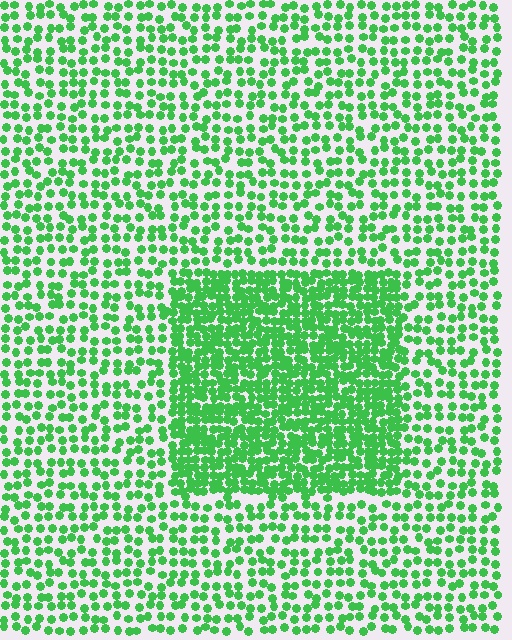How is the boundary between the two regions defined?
The boundary is defined by a change in element density (approximately 2.1x ratio). All elements are the same color, size, and shape.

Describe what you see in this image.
The image contains small green elements arranged at two different densities. A rectangle-shaped region is visible where the elements are more densely packed than the surrounding area.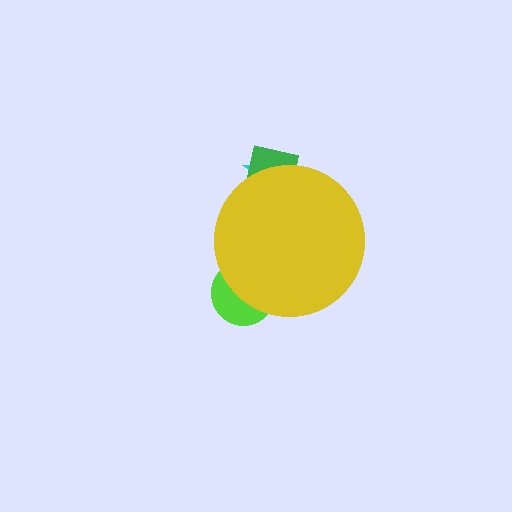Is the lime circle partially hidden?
Yes, the lime circle is partially hidden behind the yellow circle.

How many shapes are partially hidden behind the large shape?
3 shapes are partially hidden.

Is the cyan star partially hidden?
Yes, the cyan star is partially hidden behind the yellow circle.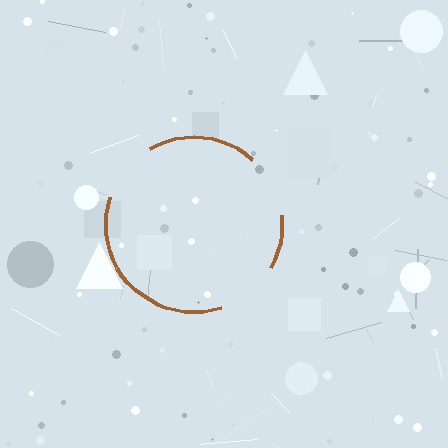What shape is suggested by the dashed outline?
The dashed outline suggests a circle.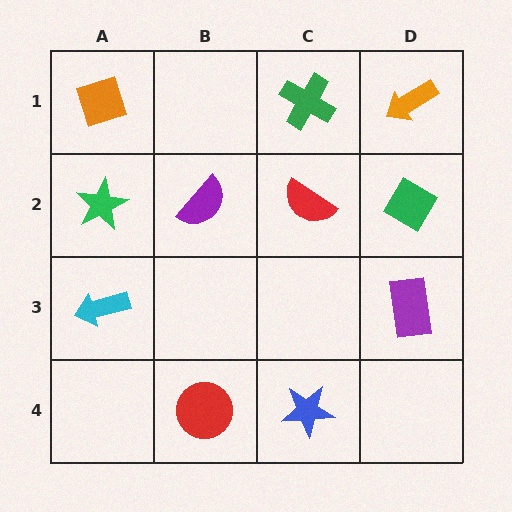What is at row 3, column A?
A cyan arrow.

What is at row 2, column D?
A green diamond.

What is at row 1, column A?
An orange diamond.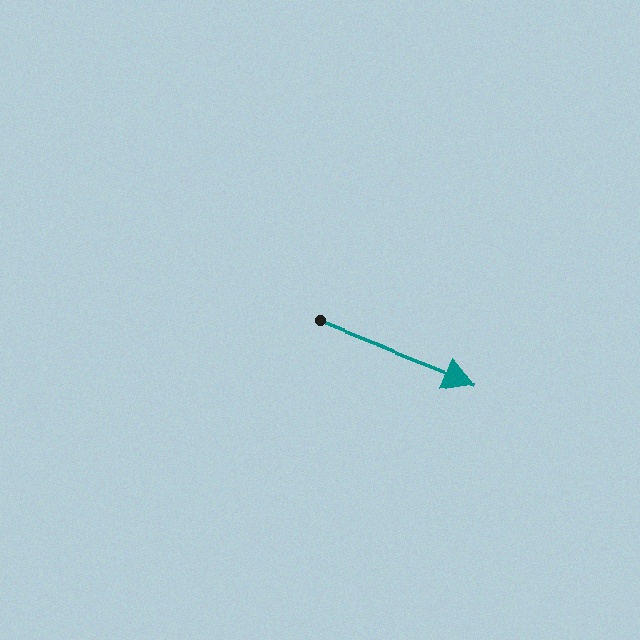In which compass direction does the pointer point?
East.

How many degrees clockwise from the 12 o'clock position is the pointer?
Approximately 112 degrees.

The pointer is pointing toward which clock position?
Roughly 4 o'clock.